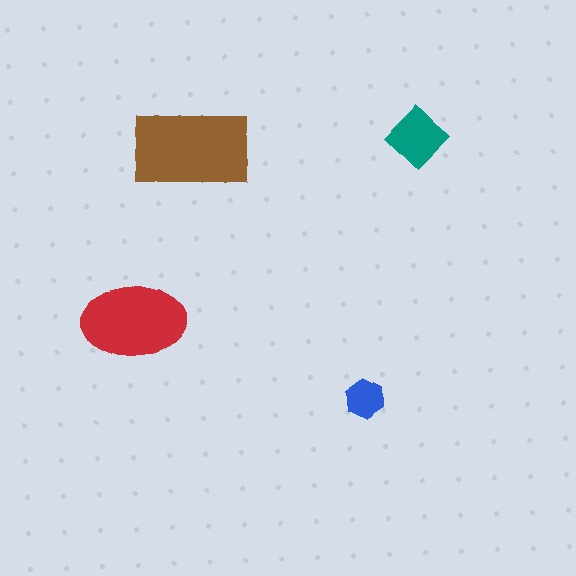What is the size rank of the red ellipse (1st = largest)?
2nd.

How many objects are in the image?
There are 4 objects in the image.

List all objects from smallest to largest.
The blue hexagon, the teal diamond, the red ellipse, the brown rectangle.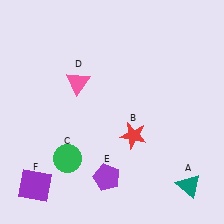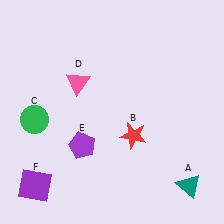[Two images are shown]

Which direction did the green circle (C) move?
The green circle (C) moved up.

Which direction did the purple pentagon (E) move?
The purple pentagon (E) moved up.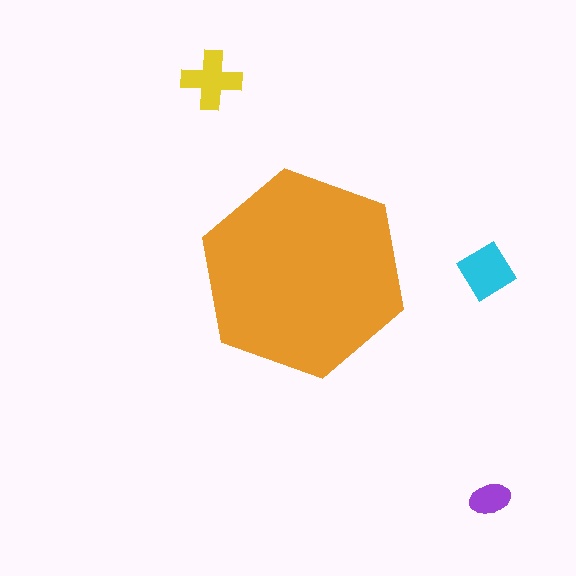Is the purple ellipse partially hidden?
No, the purple ellipse is fully visible.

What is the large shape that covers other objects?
An orange hexagon.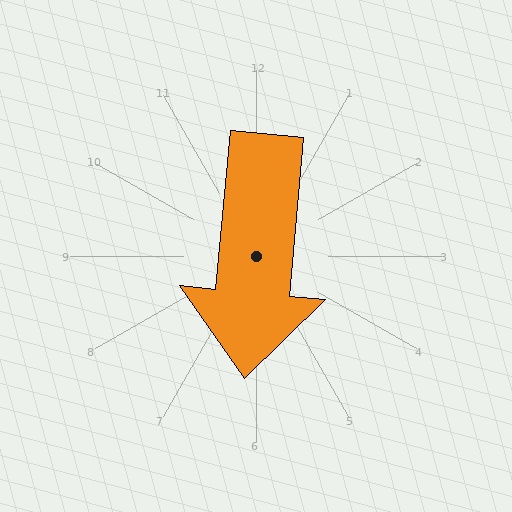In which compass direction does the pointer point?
South.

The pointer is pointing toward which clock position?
Roughly 6 o'clock.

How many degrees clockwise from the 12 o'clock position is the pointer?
Approximately 185 degrees.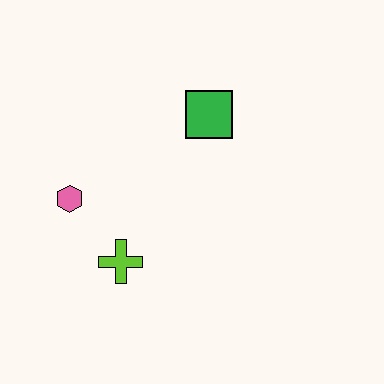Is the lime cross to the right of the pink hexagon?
Yes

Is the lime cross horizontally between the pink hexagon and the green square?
Yes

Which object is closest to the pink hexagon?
The lime cross is closest to the pink hexagon.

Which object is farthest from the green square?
The lime cross is farthest from the green square.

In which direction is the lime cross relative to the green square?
The lime cross is below the green square.